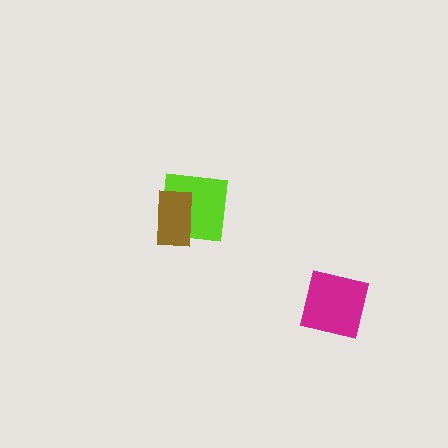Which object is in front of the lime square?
The brown rectangle is in front of the lime square.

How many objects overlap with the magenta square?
0 objects overlap with the magenta square.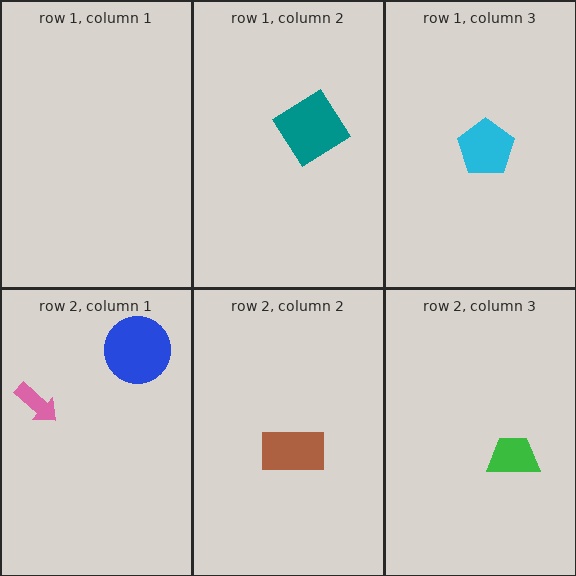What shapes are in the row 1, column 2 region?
The teal diamond.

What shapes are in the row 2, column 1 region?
The pink arrow, the blue circle.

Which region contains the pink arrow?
The row 2, column 1 region.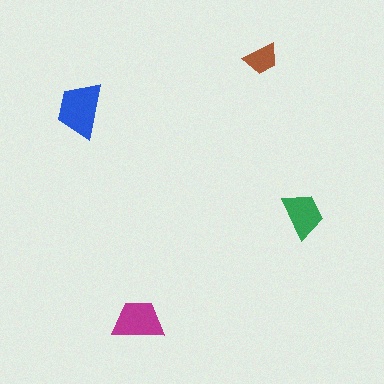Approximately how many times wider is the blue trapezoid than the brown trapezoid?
About 1.5 times wider.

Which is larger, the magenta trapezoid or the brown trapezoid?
The magenta one.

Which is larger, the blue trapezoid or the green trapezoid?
The blue one.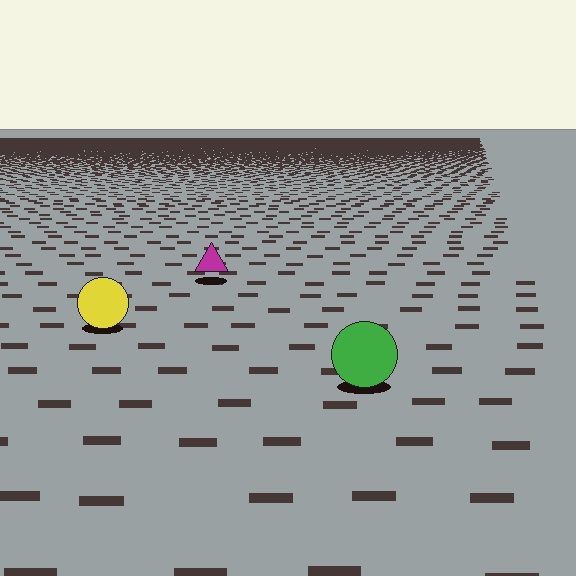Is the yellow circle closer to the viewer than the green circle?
No. The green circle is closer — you can tell from the texture gradient: the ground texture is coarser near it.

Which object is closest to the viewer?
The green circle is closest. The texture marks near it are larger and more spread out.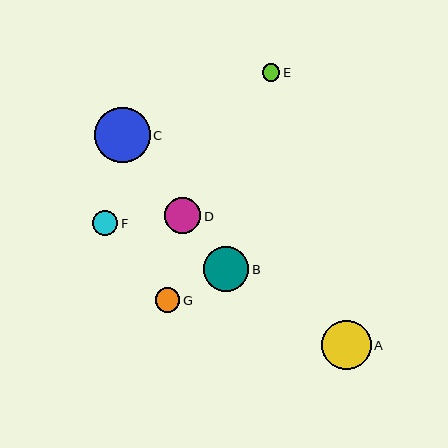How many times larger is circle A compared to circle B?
Circle A is approximately 1.1 times the size of circle B.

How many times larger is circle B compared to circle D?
Circle B is approximately 1.2 times the size of circle D.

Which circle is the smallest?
Circle E is the smallest with a size of approximately 17 pixels.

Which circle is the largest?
Circle C is the largest with a size of approximately 56 pixels.